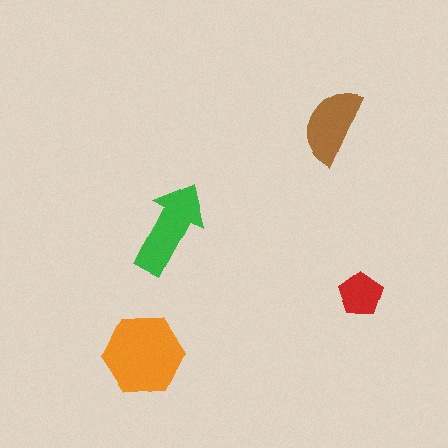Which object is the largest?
The orange hexagon.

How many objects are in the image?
There are 4 objects in the image.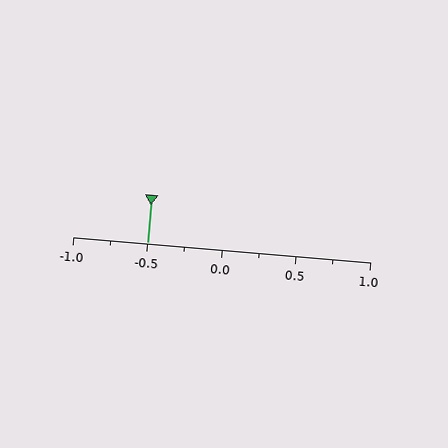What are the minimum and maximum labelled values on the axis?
The axis runs from -1.0 to 1.0.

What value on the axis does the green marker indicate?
The marker indicates approximately -0.5.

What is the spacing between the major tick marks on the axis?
The major ticks are spaced 0.5 apart.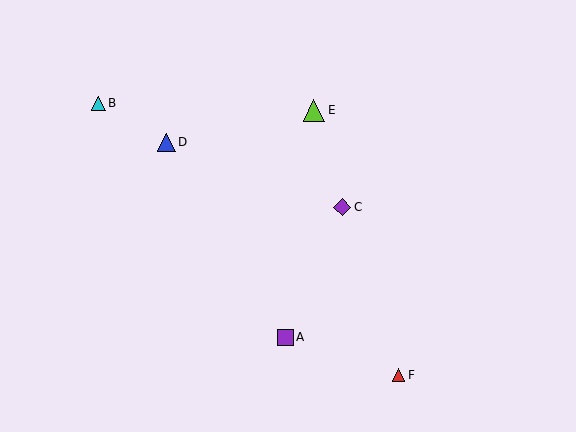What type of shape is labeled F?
Shape F is a red triangle.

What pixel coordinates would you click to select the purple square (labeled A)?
Click at (285, 337) to select the purple square A.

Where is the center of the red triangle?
The center of the red triangle is at (399, 375).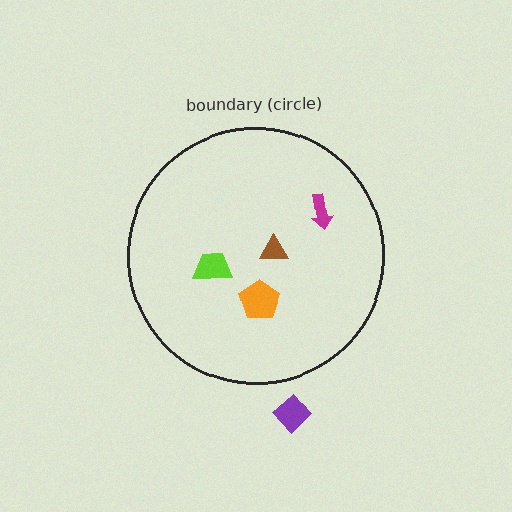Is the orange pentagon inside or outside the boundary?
Inside.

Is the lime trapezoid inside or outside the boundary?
Inside.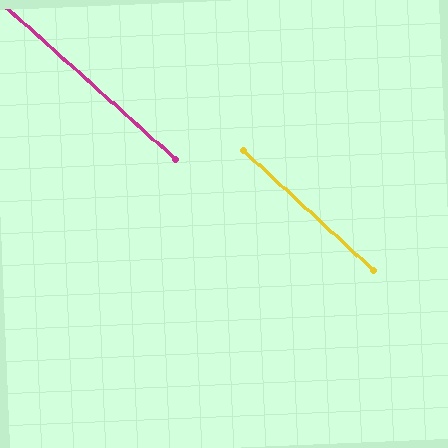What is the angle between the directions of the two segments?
Approximately 0 degrees.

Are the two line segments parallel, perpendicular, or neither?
Parallel — their directions differ by only 0.4°.